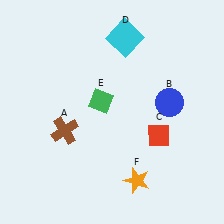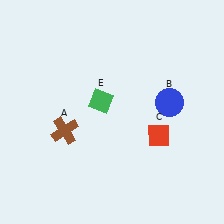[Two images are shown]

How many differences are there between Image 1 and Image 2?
There are 2 differences between the two images.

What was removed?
The cyan square (D), the orange star (F) were removed in Image 2.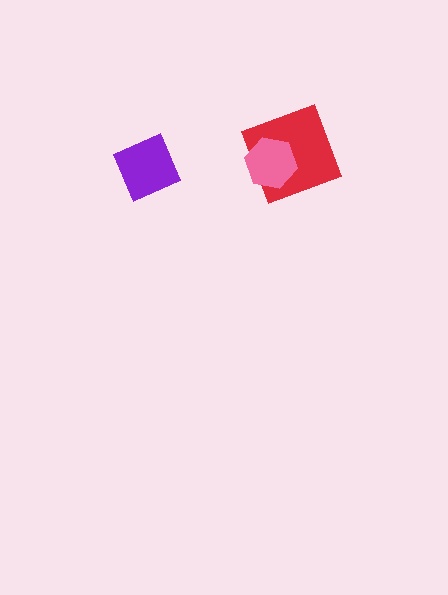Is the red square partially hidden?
Yes, it is partially covered by another shape.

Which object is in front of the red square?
The pink hexagon is in front of the red square.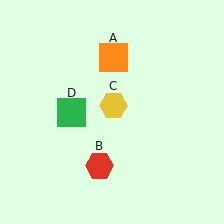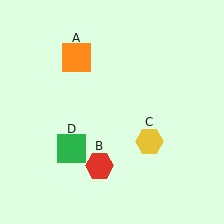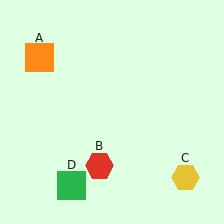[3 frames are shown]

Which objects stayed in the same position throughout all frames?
Red hexagon (object B) remained stationary.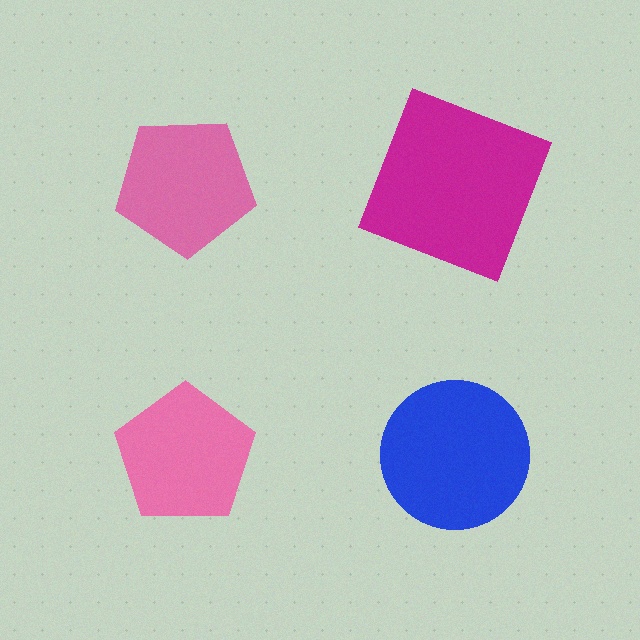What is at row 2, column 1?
A pink pentagon.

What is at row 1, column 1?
A pink pentagon.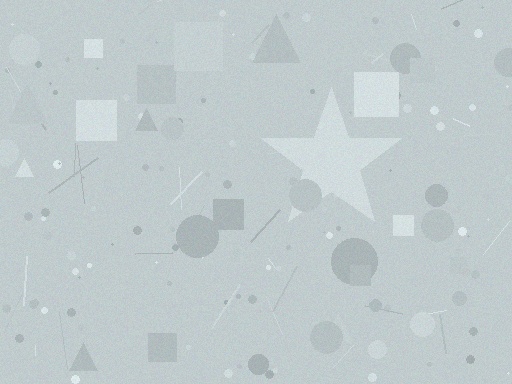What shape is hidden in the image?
A star is hidden in the image.